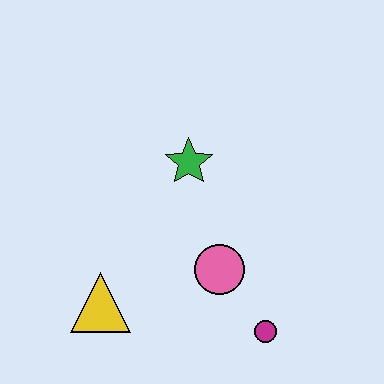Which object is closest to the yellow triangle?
The pink circle is closest to the yellow triangle.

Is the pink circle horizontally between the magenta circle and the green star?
Yes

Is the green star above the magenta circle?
Yes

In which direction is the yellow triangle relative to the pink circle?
The yellow triangle is to the left of the pink circle.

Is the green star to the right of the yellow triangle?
Yes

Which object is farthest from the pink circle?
The yellow triangle is farthest from the pink circle.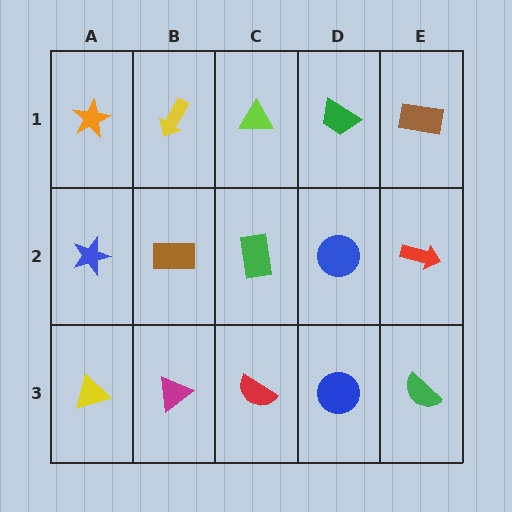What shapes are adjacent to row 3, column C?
A green rectangle (row 2, column C), a magenta triangle (row 3, column B), a blue circle (row 3, column D).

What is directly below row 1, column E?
A red arrow.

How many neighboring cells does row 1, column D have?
3.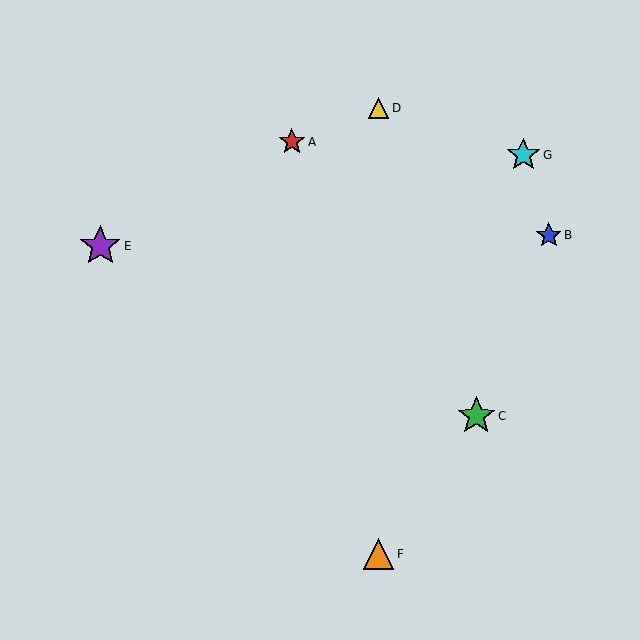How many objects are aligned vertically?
2 objects (D, F) are aligned vertically.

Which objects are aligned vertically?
Objects D, F are aligned vertically.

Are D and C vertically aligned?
No, D is at x≈379 and C is at x≈476.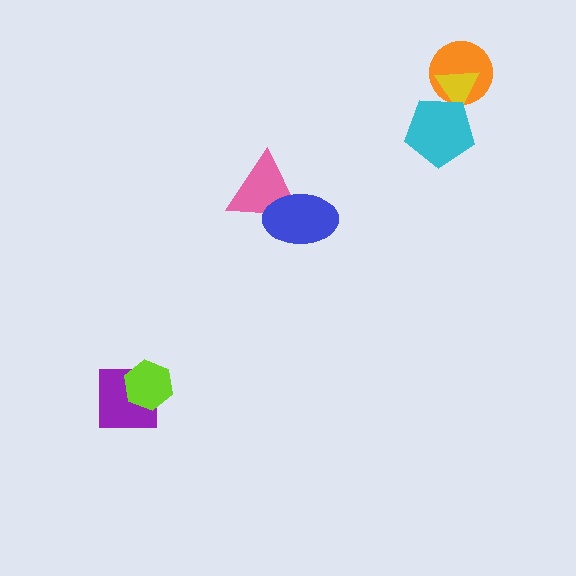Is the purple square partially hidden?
Yes, it is partially covered by another shape.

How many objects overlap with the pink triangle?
1 object overlaps with the pink triangle.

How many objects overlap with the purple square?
1 object overlaps with the purple square.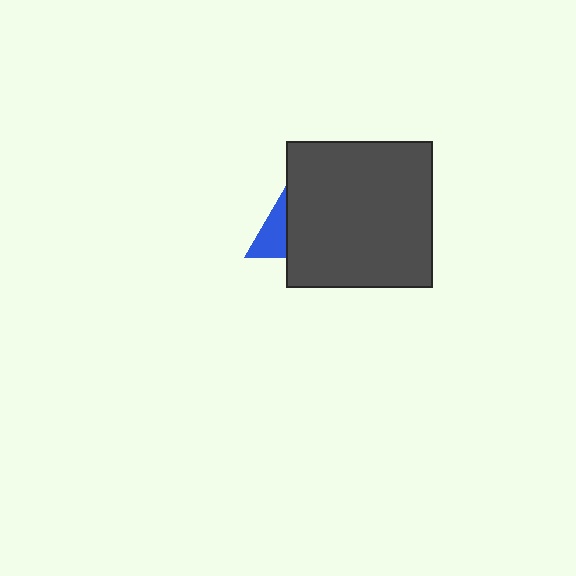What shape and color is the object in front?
The object in front is a dark gray square.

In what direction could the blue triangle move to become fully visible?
The blue triangle could move left. That would shift it out from behind the dark gray square entirely.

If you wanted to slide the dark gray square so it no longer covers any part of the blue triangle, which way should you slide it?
Slide it right — that is the most direct way to separate the two shapes.